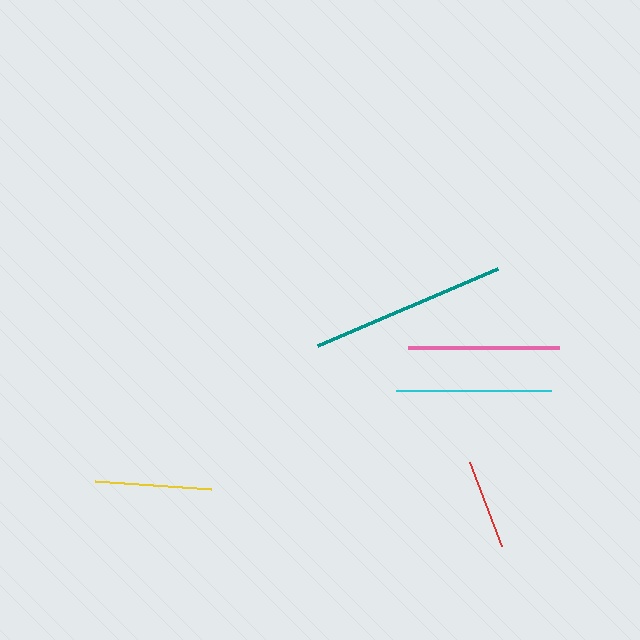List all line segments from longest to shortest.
From longest to shortest: teal, cyan, pink, yellow, red.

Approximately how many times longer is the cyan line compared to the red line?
The cyan line is approximately 1.7 times the length of the red line.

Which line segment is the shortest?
The red line is the shortest at approximately 91 pixels.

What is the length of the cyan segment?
The cyan segment is approximately 155 pixels long.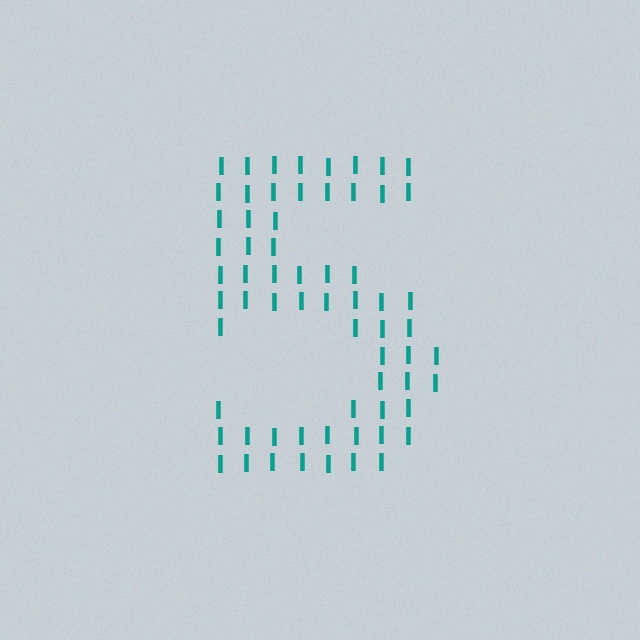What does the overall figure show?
The overall figure shows the digit 5.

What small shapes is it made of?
It is made of small letter I's.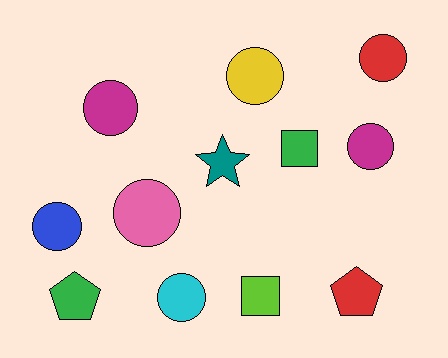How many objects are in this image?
There are 12 objects.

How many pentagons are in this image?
There are 2 pentagons.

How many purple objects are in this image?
There are no purple objects.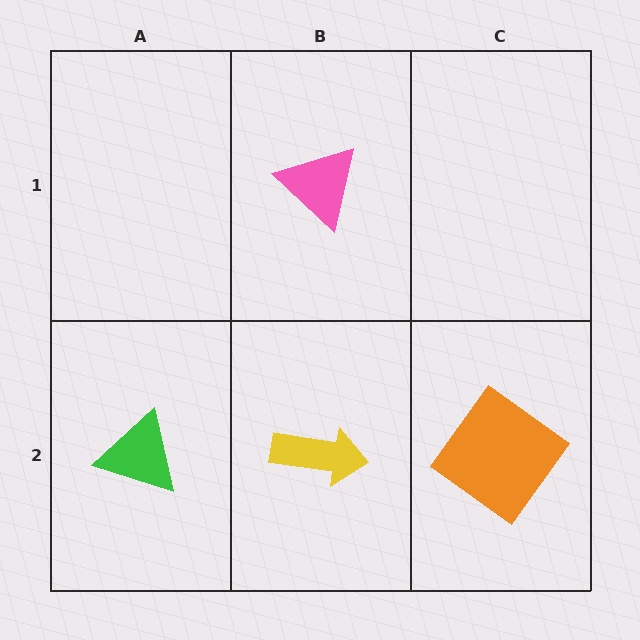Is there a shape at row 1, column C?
No, that cell is empty.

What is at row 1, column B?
A pink triangle.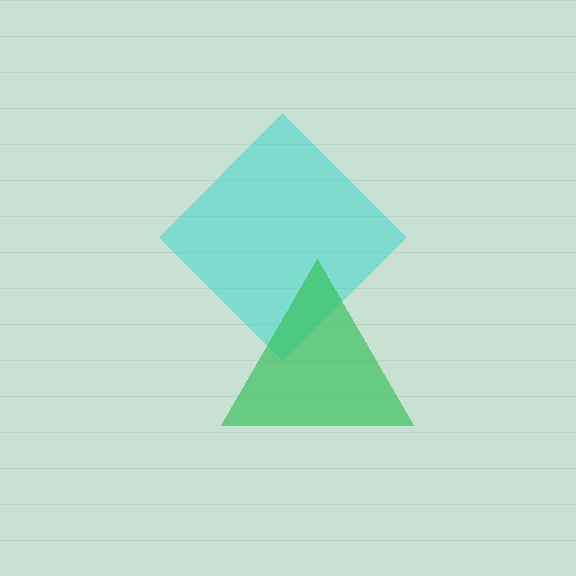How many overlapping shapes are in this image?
There are 2 overlapping shapes in the image.